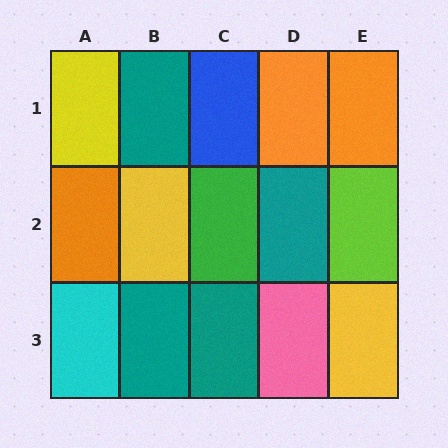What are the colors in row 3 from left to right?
Cyan, teal, teal, pink, yellow.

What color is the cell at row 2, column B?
Yellow.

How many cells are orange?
3 cells are orange.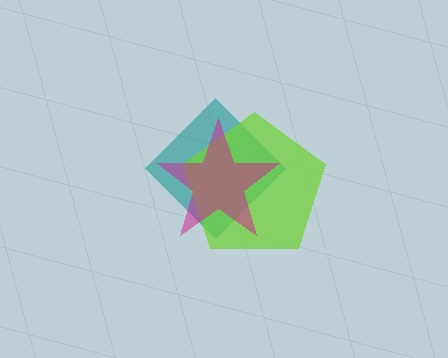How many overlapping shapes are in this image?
There are 3 overlapping shapes in the image.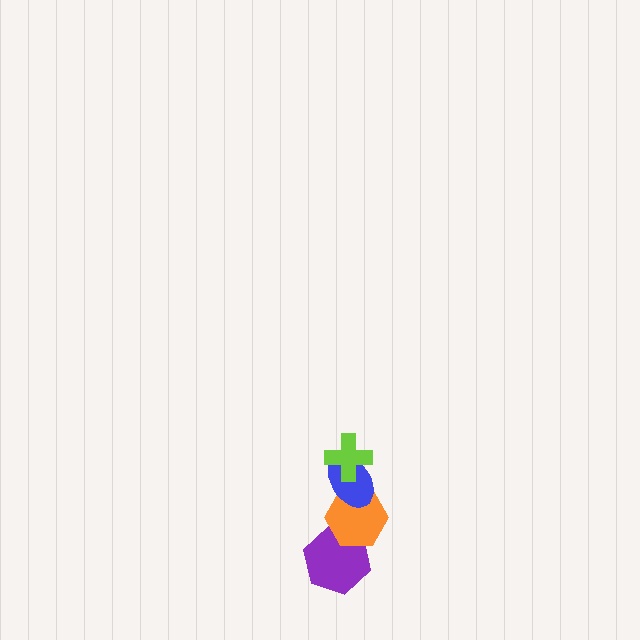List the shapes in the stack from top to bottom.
From top to bottom: the lime cross, the blue ellipse, the orange hexagon, the purple hexagon.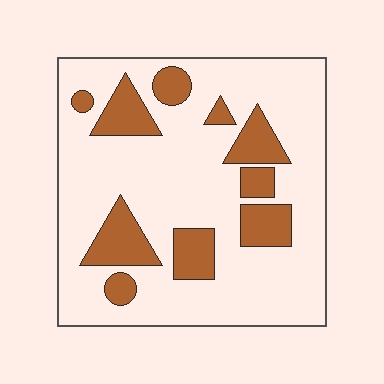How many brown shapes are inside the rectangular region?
10.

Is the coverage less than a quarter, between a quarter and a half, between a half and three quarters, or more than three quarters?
Less than a quarter.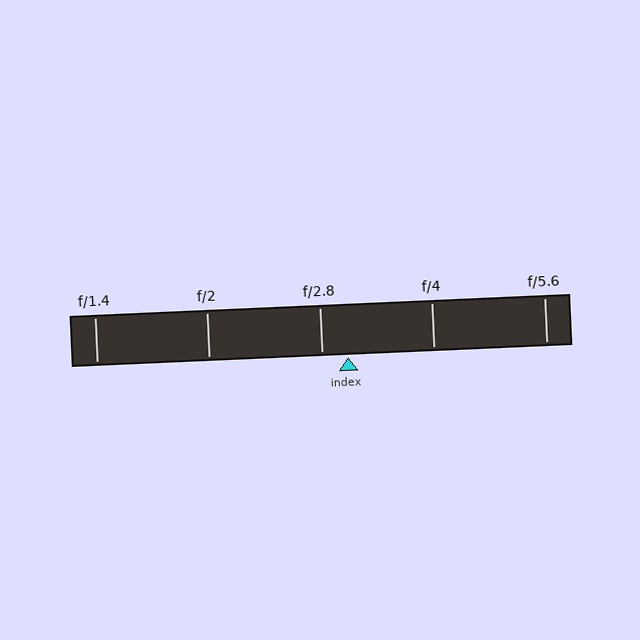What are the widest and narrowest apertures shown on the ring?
The widest aperture shown is f/1.4 and the narrowest is f/5.6.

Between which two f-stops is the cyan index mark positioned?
The index mark is between f/2.8 and f/4.